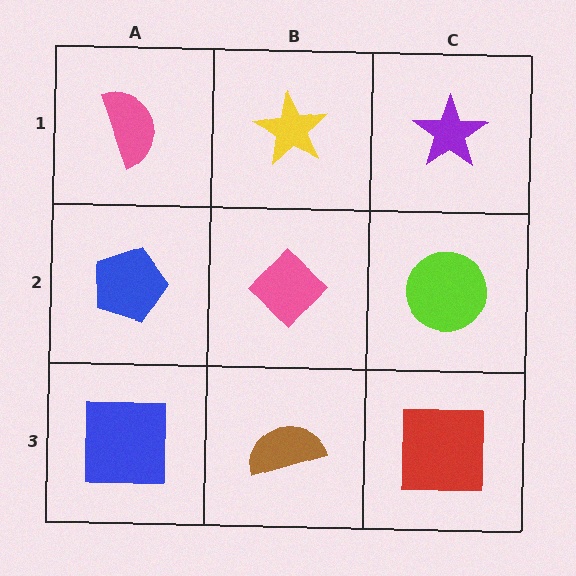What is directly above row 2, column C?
A purple star.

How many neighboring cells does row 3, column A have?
2.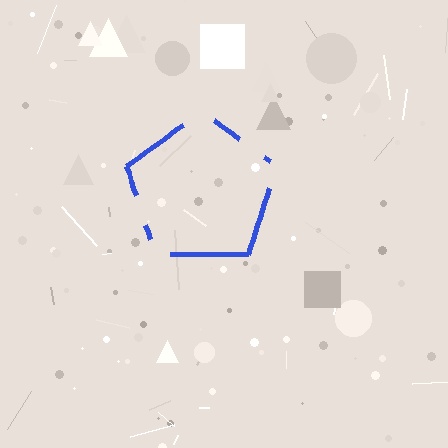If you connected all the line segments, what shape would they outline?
They would outline a pentagon.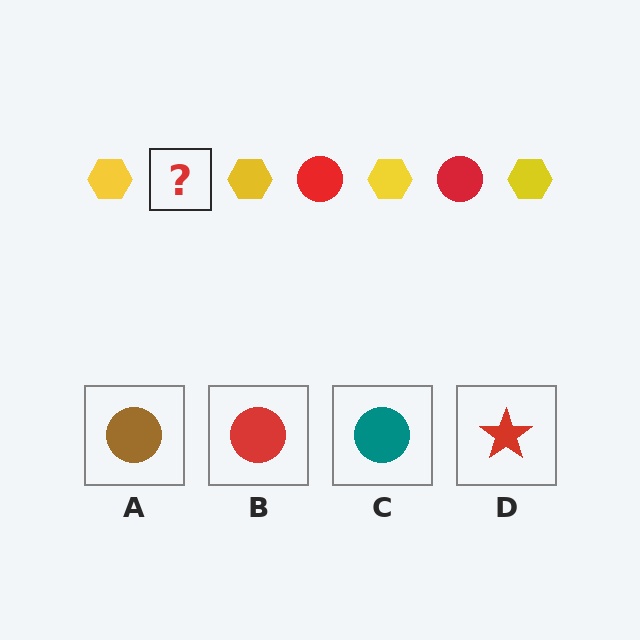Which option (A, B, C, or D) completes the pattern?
B.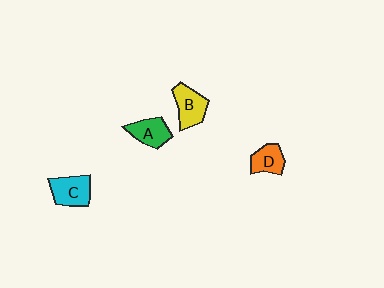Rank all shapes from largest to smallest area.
From largest to smallest: C (cyan), B (yellow), A (green), D (orange).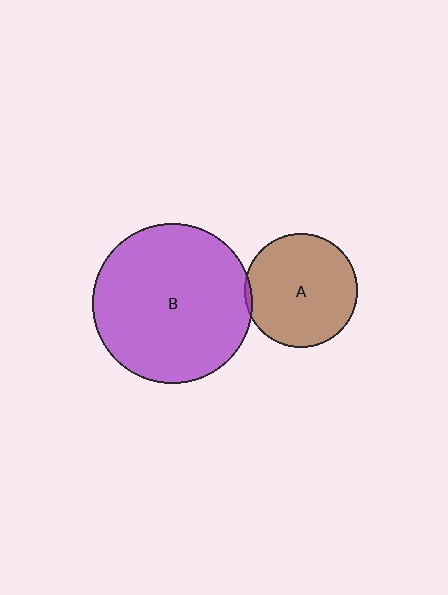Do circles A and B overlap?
Yes.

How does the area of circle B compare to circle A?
Approximately 2.0 times.